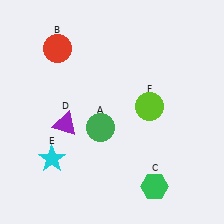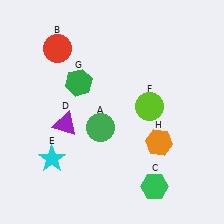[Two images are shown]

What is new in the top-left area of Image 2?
A green hexagon (G) was added in the top-left area of Image 2.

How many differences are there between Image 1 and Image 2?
There are 2 differences between the two images.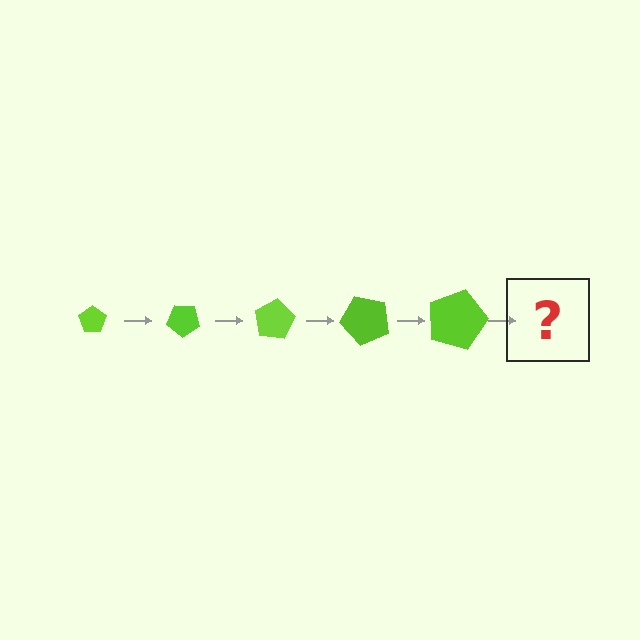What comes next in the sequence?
The next element should be a pentagon, larger than the previous one and rotated 200 degrees from the start.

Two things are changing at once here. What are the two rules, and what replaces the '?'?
The two rules are that the pentagon grows larger each step and it rotates 40 degrees each step. The '?' should be a pentagon, larger than the previous one and rotated 200 degrees from the start.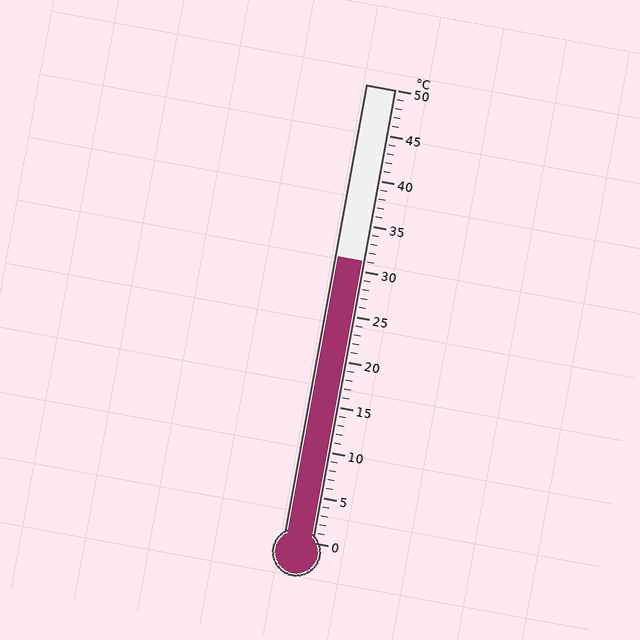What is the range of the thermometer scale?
The thermometer scale ranges from 0°C to 50°C.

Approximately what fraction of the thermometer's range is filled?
The thermometer is filled to approximately 60% of its range.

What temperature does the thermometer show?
The thermometer shows approximately 31°C.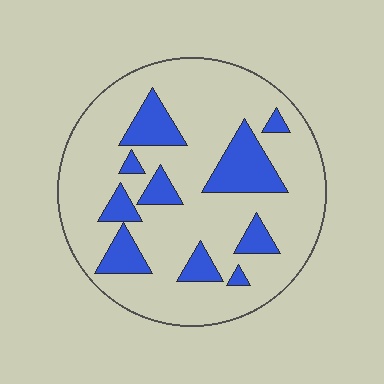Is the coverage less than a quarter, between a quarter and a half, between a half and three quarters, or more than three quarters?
Less than a quarter.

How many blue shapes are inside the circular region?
10.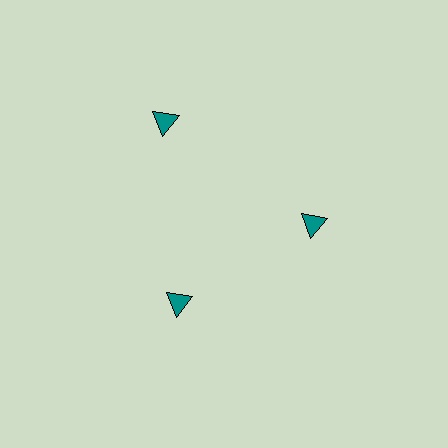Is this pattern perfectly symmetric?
No. The 3 teal triangles are arranged in a ring, but one element near the 11 o'clock position is pushed outward from the center, breaking the 3-fold rotational symmetry.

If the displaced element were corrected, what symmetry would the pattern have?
It would have 3-fold rotational symmetry — the pattern would map onto itself every 120 degrees.